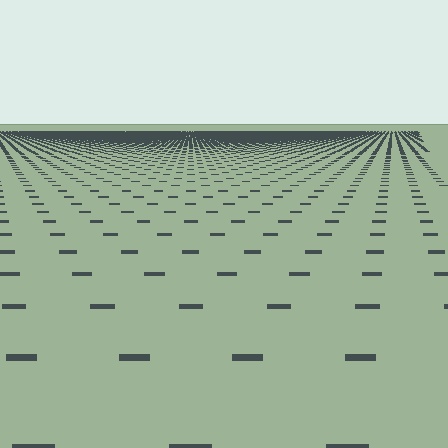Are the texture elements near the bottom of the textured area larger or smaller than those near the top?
Larger. Near the bottom, elements are closer to the viewer and appear at a bigger on-screen size.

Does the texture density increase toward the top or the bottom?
Density increases toward the top.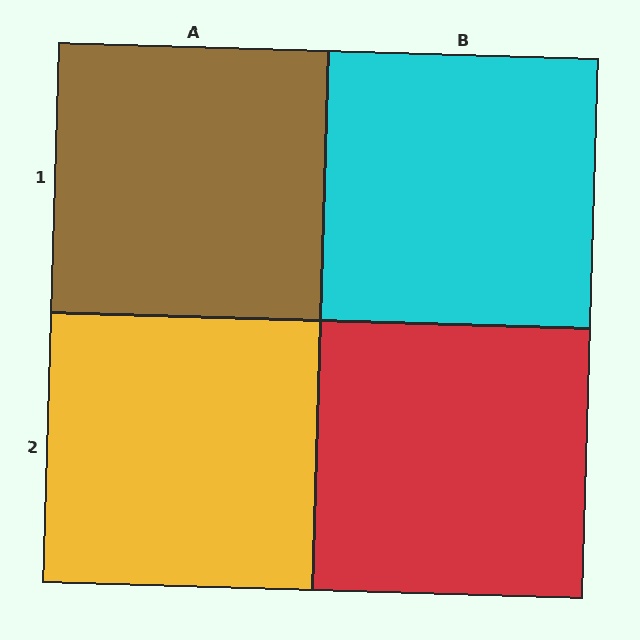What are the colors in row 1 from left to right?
Brown, cyan.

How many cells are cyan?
1 cell is cyan.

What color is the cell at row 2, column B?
Red.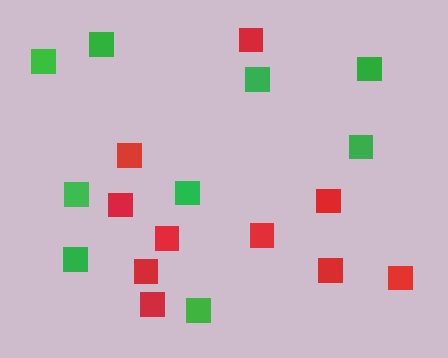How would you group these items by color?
There are 2 groups: one group of green squares (9) and one group of red squares (10).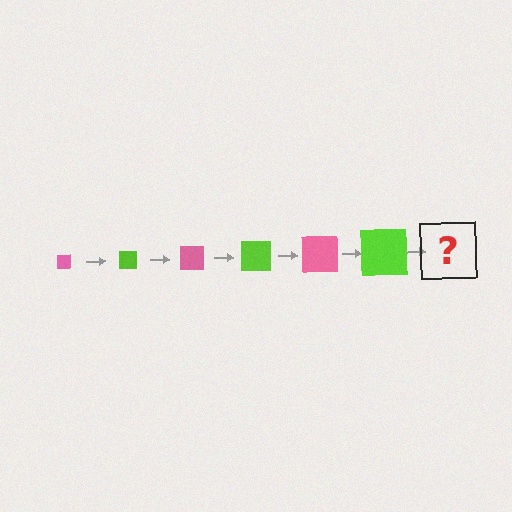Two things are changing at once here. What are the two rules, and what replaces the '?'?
The two rules are that the square grows larger each step and the color cycles through pink and lime. The '?' should be a pink square, larger than the previous one.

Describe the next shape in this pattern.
It should be a pink square, larger than the previous one.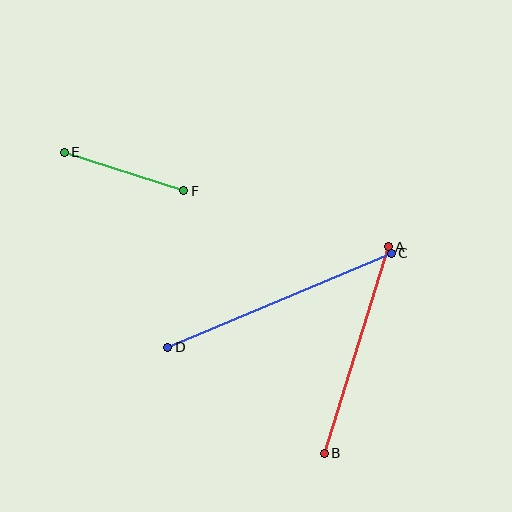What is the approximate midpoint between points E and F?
The midpoint is at approximately (124, 171) pixels.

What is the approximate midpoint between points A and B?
The midpoint is at approximately (356, 350) pixels.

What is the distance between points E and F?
The distance is approximately 125 pixels.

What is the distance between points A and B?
The distance is approximately 216 pixels.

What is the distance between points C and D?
The distance is approximately 243 pixels.